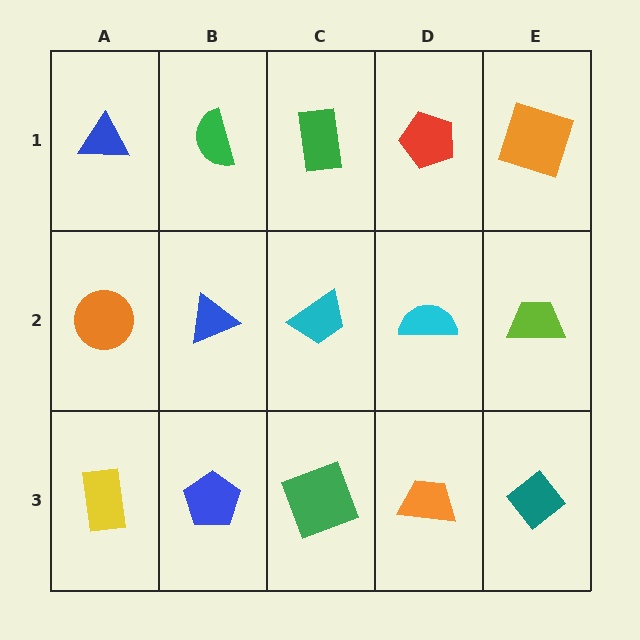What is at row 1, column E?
An orange square.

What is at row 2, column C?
A cyan trapezoid.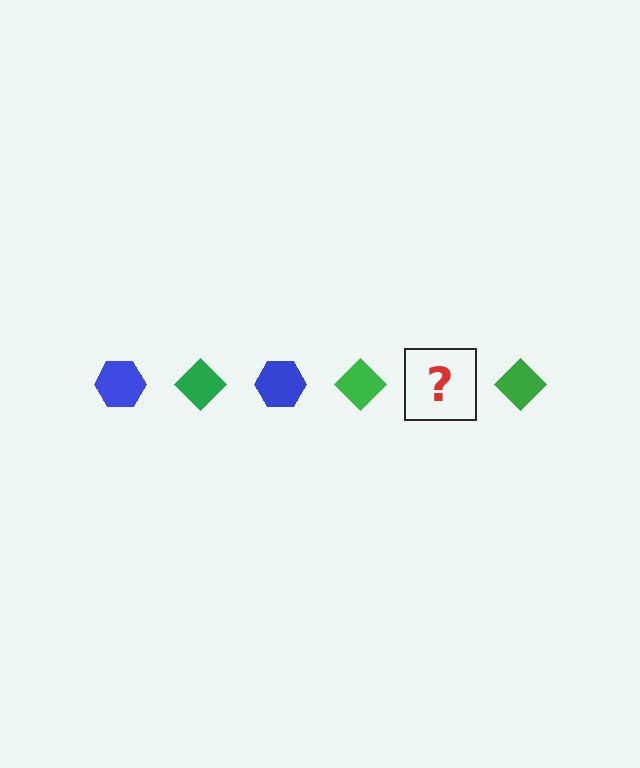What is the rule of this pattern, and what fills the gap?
The rule is that the pattern alternates between blue hexagon and green diamond. The gap should be filled with a blue hexagon.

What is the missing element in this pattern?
The missing element is a blue hexagon.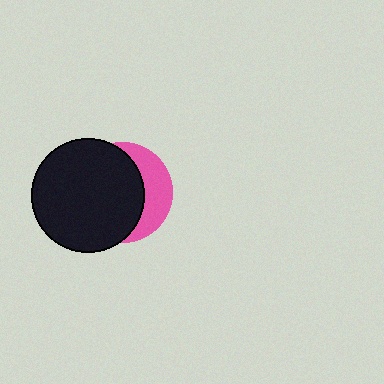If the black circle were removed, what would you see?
You would see the complete pink circle.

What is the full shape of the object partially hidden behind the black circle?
The partially hidden object is a pink circle.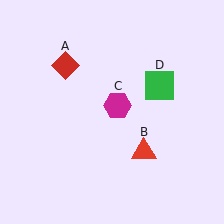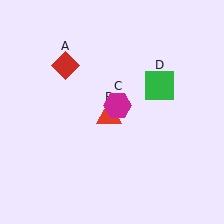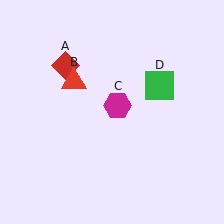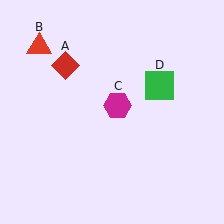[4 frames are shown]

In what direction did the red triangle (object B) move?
The red triangle (object B) moved up and to the left.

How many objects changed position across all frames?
1 object changed position: red triangle (object B).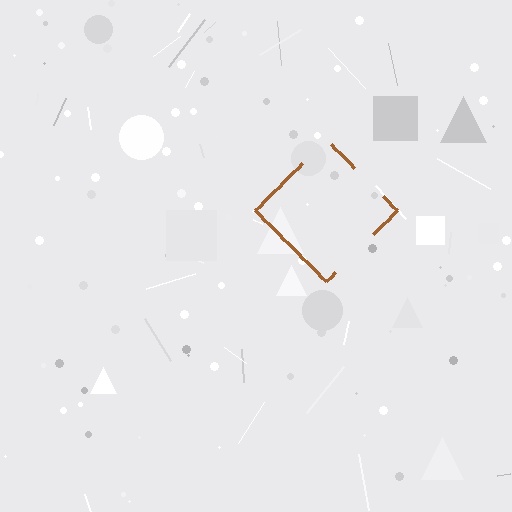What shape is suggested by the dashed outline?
The dashed outline suggests a diamond.